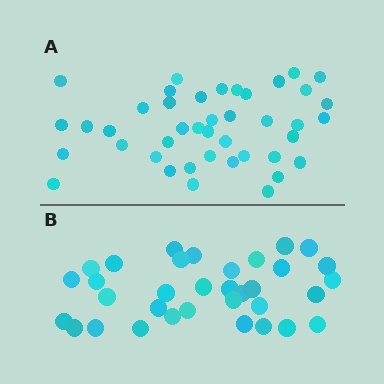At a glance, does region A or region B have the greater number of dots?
Region A (the top region) has more dots.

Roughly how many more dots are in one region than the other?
Region A has roughly 8 or so more dots than region B.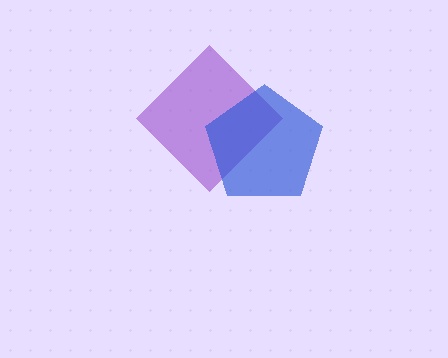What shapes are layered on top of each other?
The layered shapes are: a purple diamond, a blue pentagon.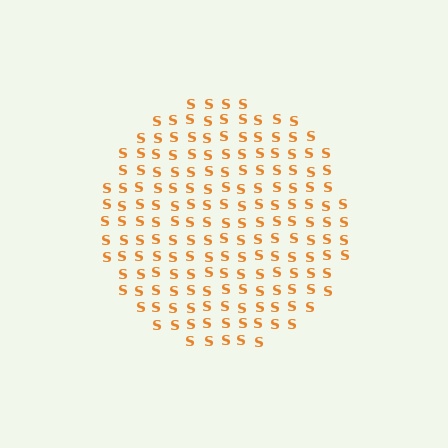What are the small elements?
The small elements are letter S's.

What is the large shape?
The large shape is a circle.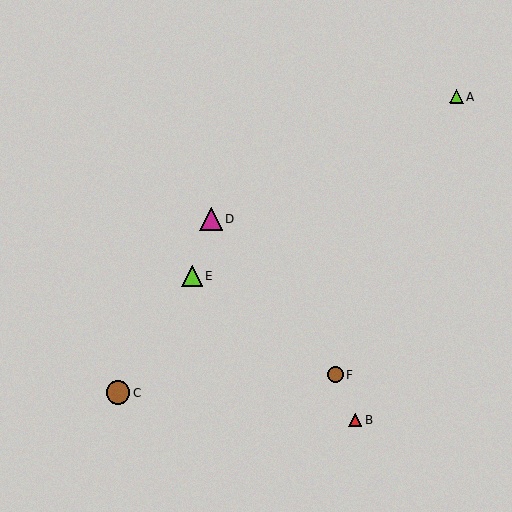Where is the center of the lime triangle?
The center of the lime triangle is at (457, 96).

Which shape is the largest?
The brown circle (labeled C) is the largest.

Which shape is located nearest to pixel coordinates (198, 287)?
The lime triangle (labeled E) at (192, 276) is nearest to that location.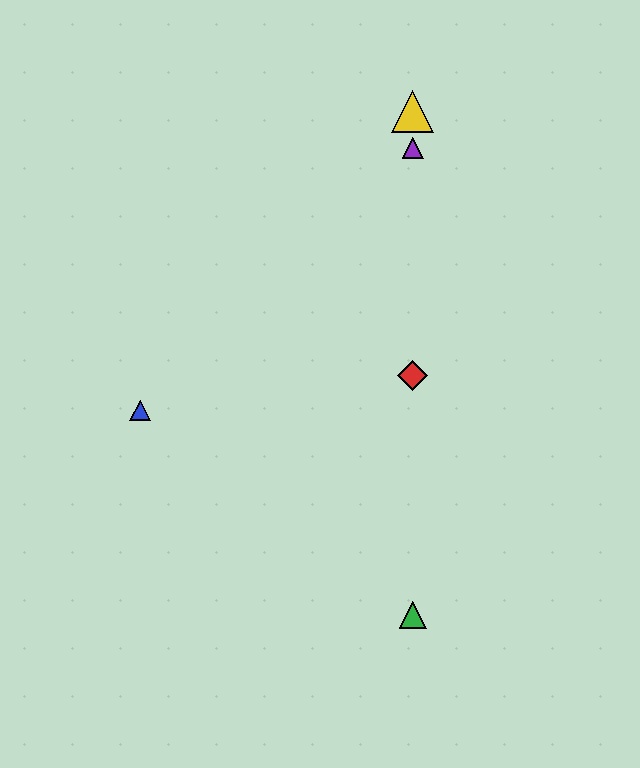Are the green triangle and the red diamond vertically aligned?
Yes, both are at x≈413.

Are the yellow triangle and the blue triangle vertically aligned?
No, the yellow triangle is at x≈413 and the blue triangle is at x≈140.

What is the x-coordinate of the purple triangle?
The purple triangle is at x≈413.